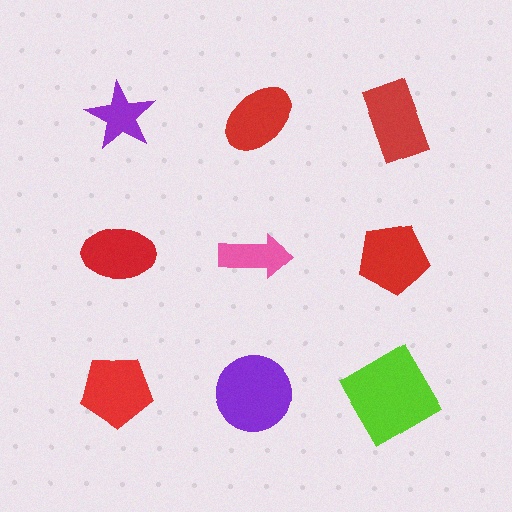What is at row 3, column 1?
A red pentagon.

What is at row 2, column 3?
A red pentagon.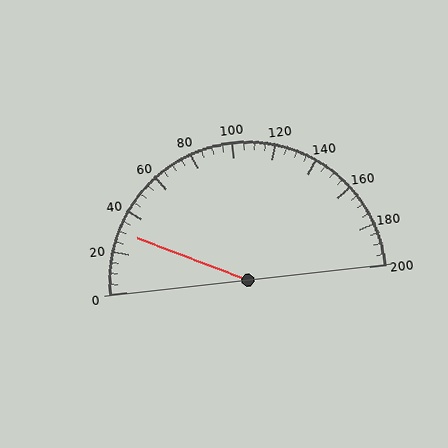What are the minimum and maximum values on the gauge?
The gauge ranges from 0 to 200.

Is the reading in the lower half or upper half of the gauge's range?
The reading is in the lower half of the range (0 to 200).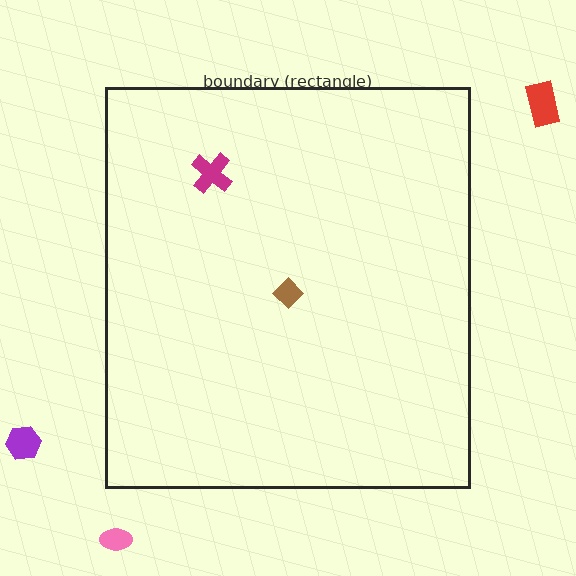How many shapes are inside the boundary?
2 inside, 3 outside.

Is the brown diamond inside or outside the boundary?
Inside.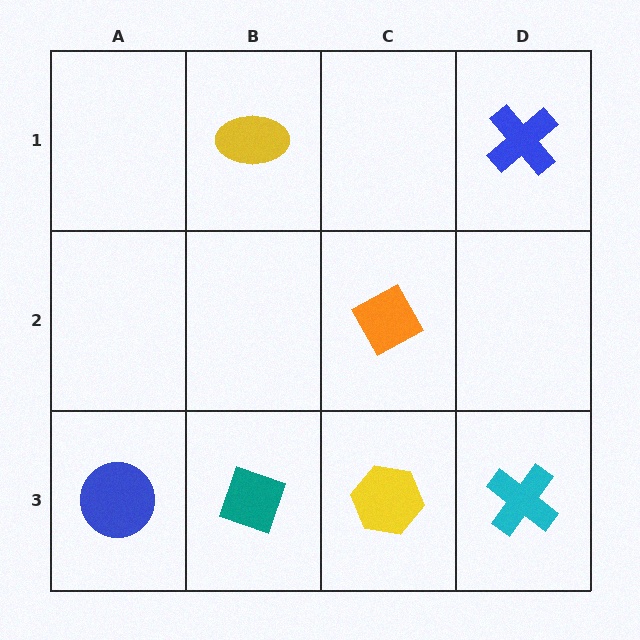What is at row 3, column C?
A yellow hexagon.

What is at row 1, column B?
A yellow ellipse.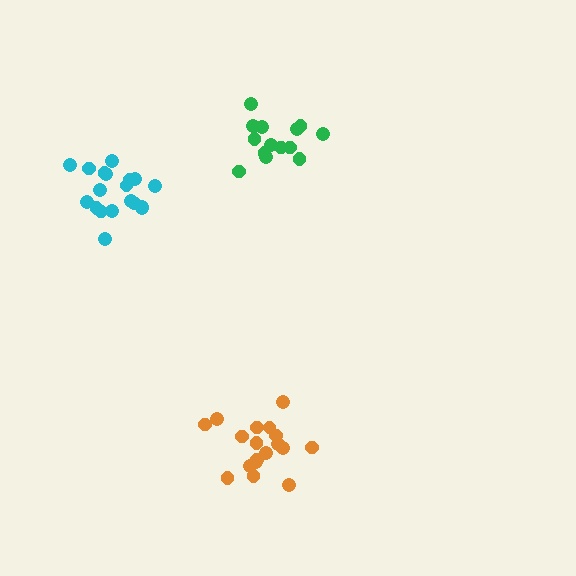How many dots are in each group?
Group 1: 19 dots, Group 2: 18 dots, Group 3: 14 dots (51 total).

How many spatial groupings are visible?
There are 3 spatial groupings.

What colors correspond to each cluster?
The clusters are colored: cyan, orange, green.